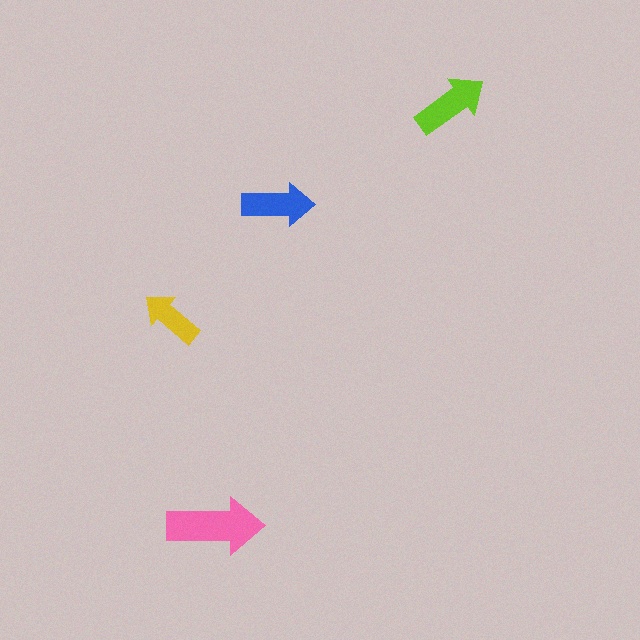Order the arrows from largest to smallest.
the pink one, the lime one, the blue one, the yellow one.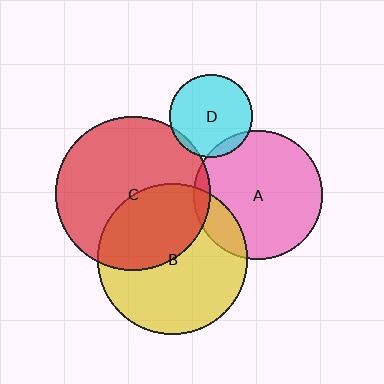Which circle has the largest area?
Circle C (red).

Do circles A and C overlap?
Yes.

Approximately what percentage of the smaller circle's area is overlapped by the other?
Approximately 5%.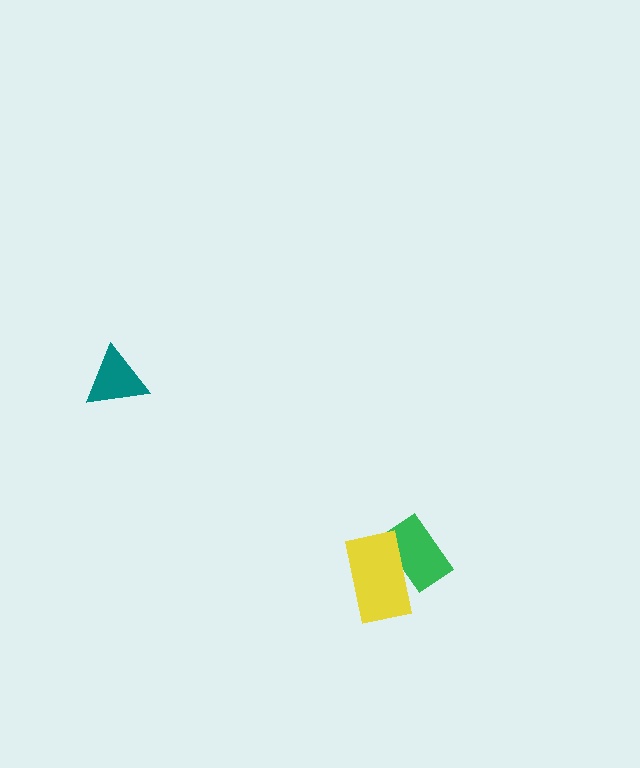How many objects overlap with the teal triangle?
0 objects overlap with the teal triangle.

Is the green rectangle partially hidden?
Yes, it is partially covered by another shape.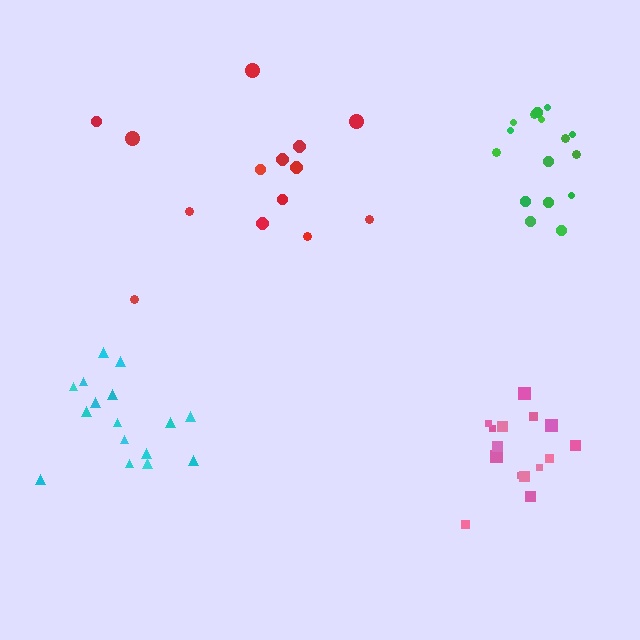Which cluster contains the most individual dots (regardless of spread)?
Green (17).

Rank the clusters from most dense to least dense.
pink, green, cyan, red.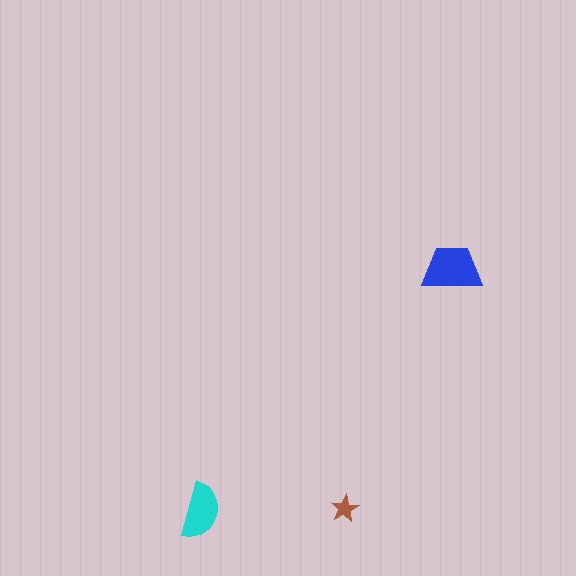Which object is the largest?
The blue trapezoid.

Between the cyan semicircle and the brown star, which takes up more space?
The cyan semicircle.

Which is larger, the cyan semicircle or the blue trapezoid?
The blue trapezoid.